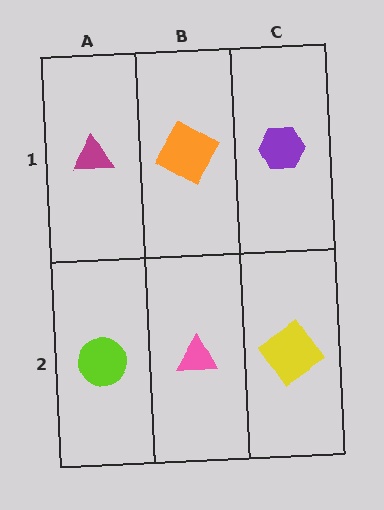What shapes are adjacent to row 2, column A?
A magenta triangle (row 1, column A), a pink triangle (row 2, column B).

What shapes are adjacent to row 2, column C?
A purple hexagon (row 1, column C), a pink triangle (row 2, column B).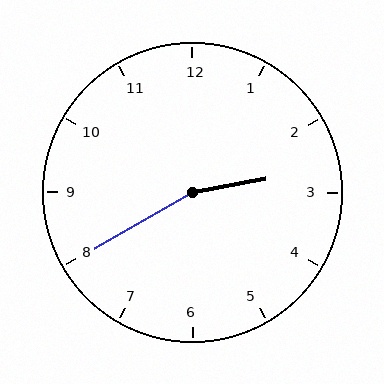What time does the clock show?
2:40.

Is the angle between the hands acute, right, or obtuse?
It is obtuse.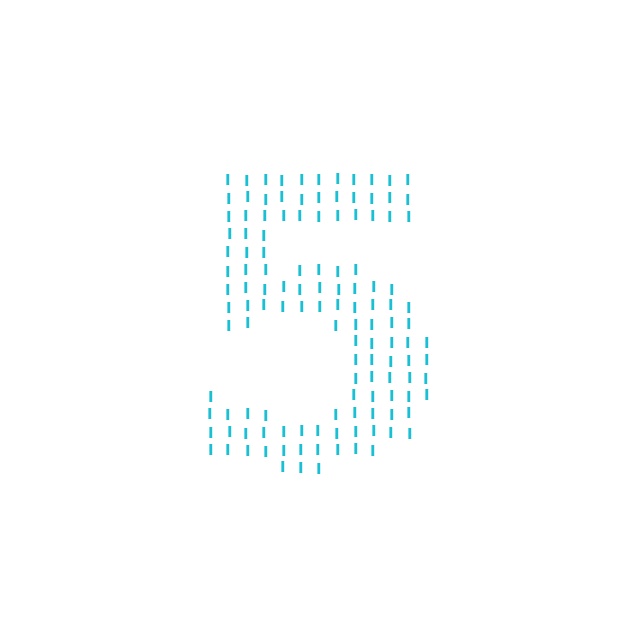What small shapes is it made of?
It is made of small letter I's.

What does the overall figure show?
The overall figure shows the digit 5.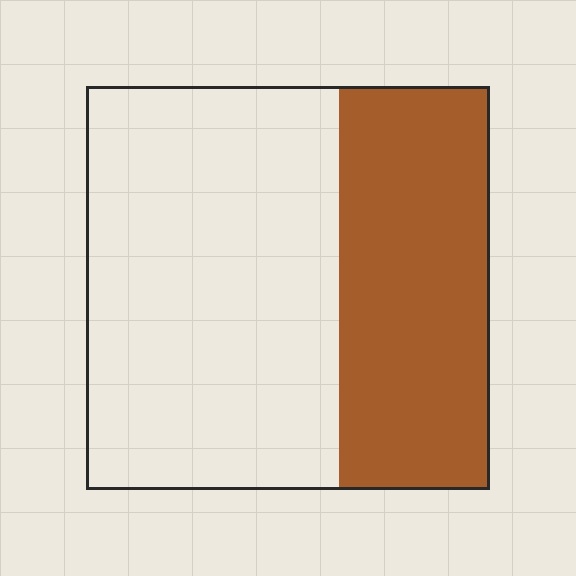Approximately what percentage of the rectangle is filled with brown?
Approximately 35%.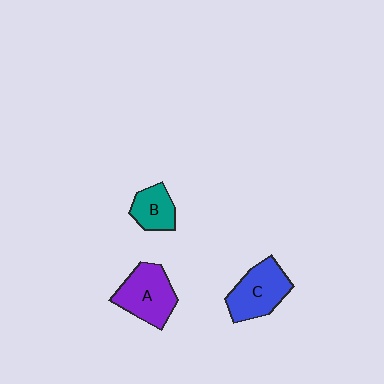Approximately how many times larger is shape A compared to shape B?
Approximately 1.7 times.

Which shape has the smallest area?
Shape B (teal).